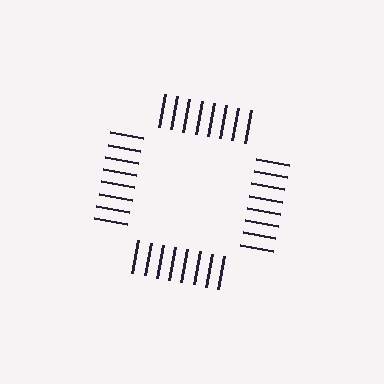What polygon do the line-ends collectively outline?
An illusory square — the line segments terminate on its edges but no continuous stroke is drawn.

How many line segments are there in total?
32 — 8 along each of the 4 edges.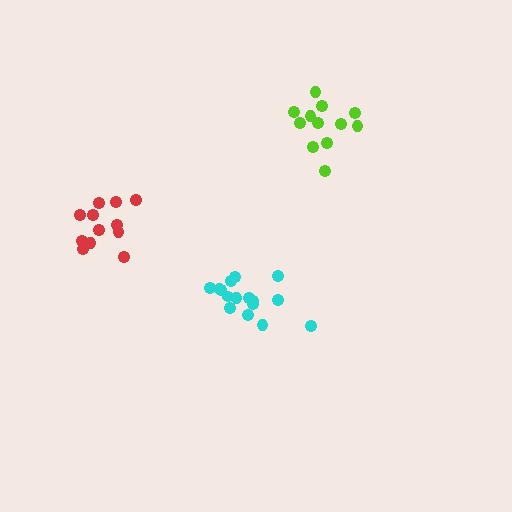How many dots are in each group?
Group 1: 16 dots, Group 2: 12 dots, Group 3: 12 dots (40 total).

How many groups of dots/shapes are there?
There are 3 groups.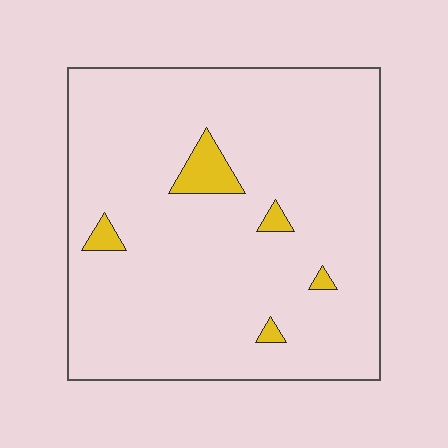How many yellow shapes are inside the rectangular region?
5.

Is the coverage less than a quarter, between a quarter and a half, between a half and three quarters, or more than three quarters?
Less than a quarter.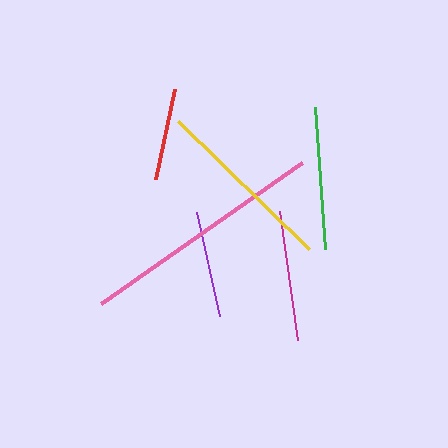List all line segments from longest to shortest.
From longest to shortest: pink, yellow, green, magenta, purple, red.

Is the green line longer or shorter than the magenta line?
The green line is longer than the magenta line.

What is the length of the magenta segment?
The magenta segment is approximately 130 pixels long.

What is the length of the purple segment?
The purple segment is approximately 107 pixels long.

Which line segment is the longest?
The pink line is the longest at approximately 246 pixels.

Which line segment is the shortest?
The red line is the shortest at approximately 92 pixels.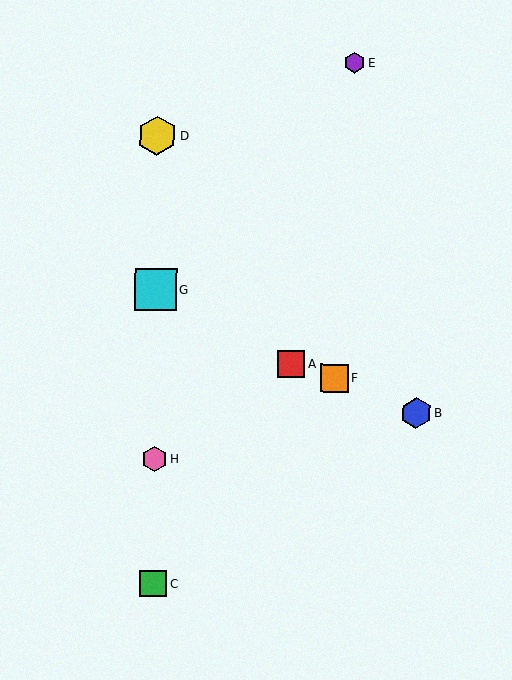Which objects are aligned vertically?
Objects C, D, G, H are aligned vertically.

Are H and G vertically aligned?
Yes, both are at x≈154.